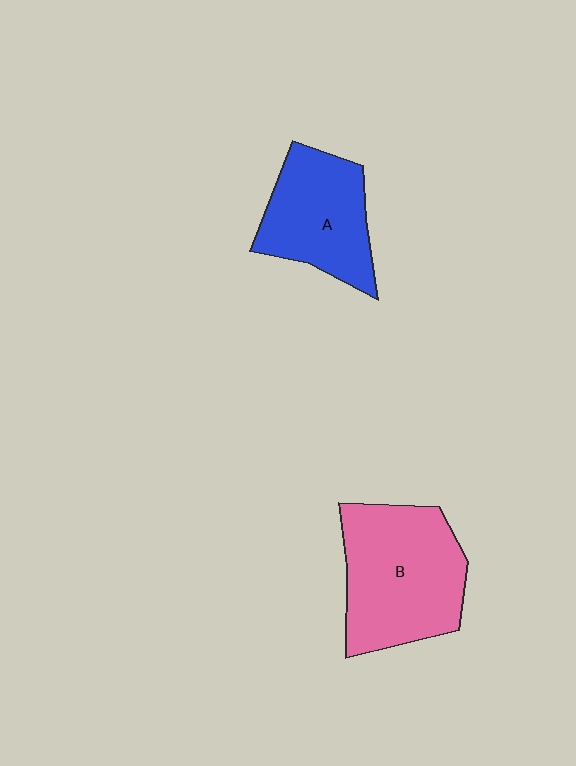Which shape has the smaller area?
Shape A (blue).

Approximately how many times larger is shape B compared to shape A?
Approximately 1.3 times.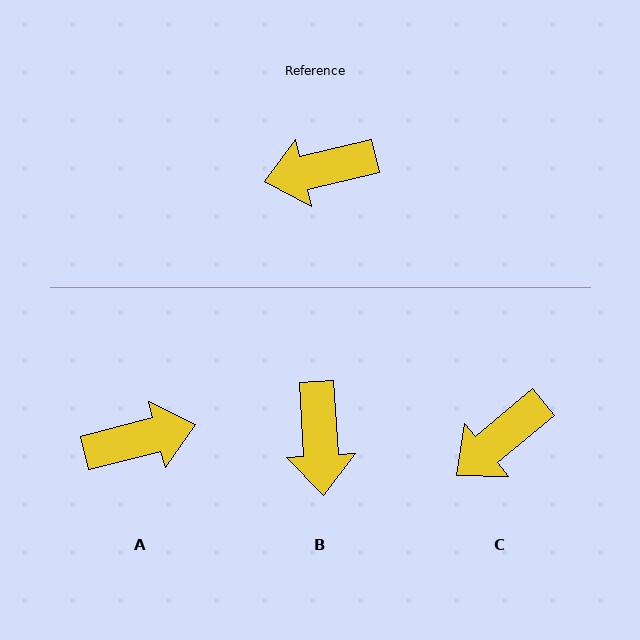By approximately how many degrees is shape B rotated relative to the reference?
Approximately 80 degrees counter-clockwise.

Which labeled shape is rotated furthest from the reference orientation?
A, about 179 degrees away.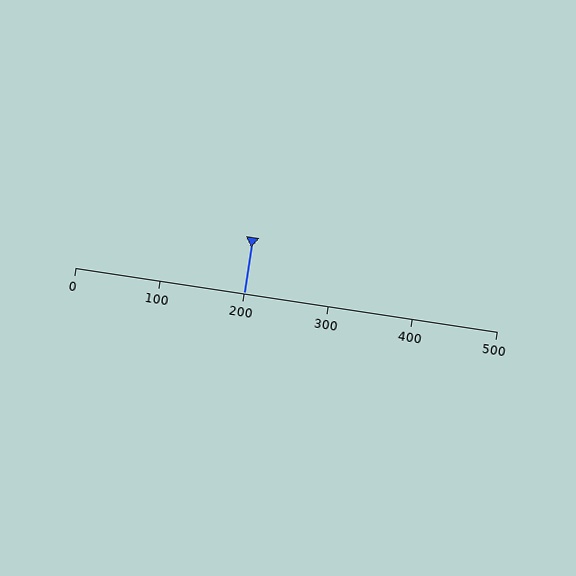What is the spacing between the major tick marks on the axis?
The major ticks are spaced 100 apart.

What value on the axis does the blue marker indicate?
The marker indicates approximately 200.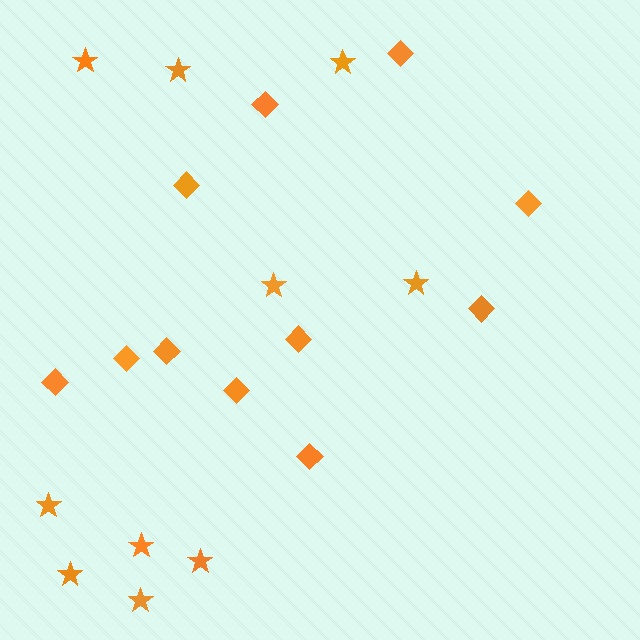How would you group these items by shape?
There are 2 groups: one group of diamonds (11) and one group of stars (10).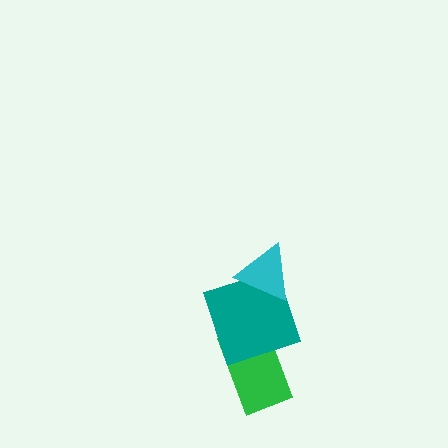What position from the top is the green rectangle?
The green rectangle is 3rd from the top.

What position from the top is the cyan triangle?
The cyan triangle is 1st from the top.